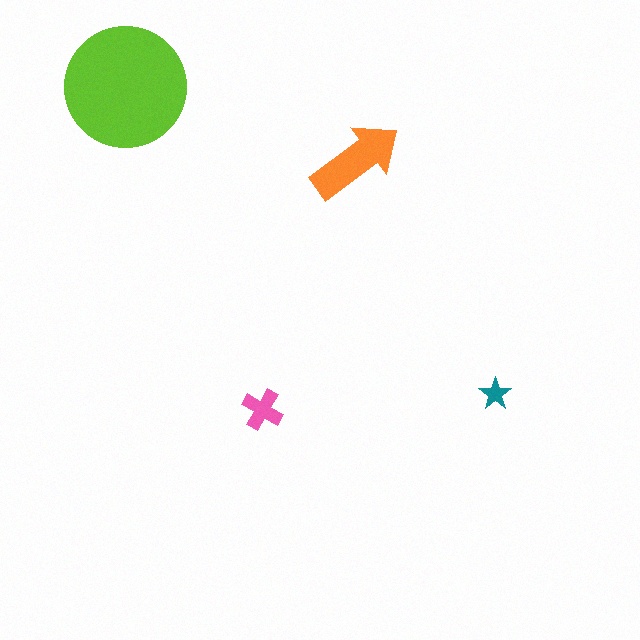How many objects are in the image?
There are 4 objects in the image.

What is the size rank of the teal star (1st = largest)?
4th.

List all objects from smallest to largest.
The teal star, the pink cross, the orange arrow, the lime circle.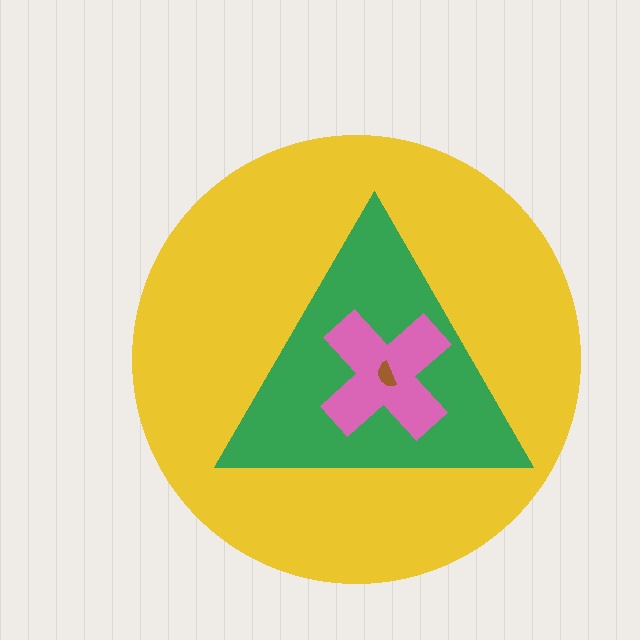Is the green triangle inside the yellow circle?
Yes.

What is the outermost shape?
The yellow circle.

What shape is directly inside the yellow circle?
The green triangle.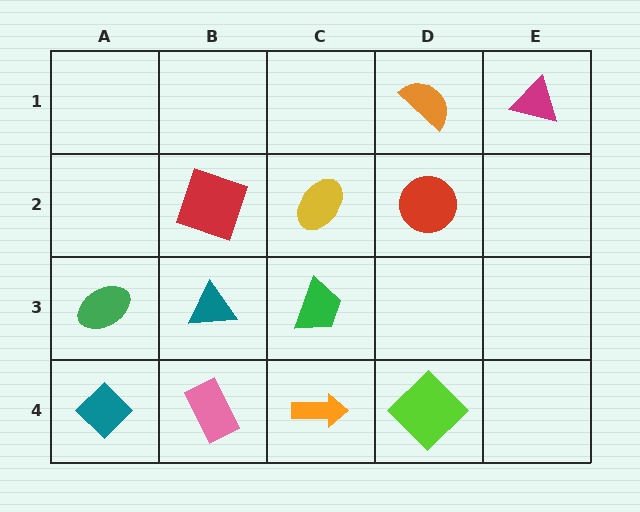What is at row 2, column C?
A yellow ellipse.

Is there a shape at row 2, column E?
No, that cell is empty.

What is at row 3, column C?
A green trapezoid.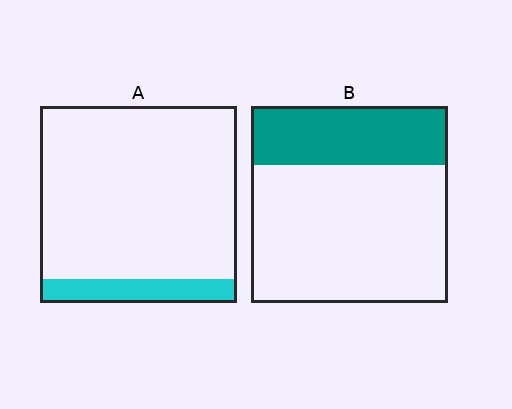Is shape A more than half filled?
No.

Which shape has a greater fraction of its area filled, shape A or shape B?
Shape B.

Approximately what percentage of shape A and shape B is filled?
A is approximately 10% and B is approximately 30%.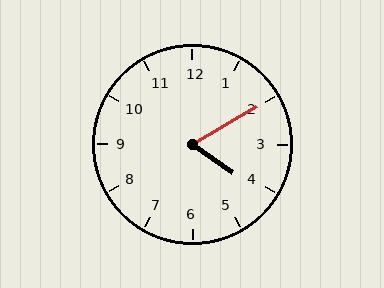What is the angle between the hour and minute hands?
Approximately 65 degrees.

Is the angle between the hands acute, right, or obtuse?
It is acute.